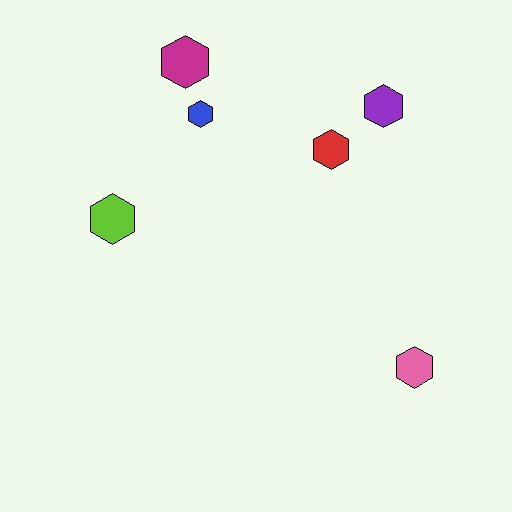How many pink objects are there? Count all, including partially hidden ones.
There is 1 pink object.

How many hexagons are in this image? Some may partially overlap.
There are 6 hexagons.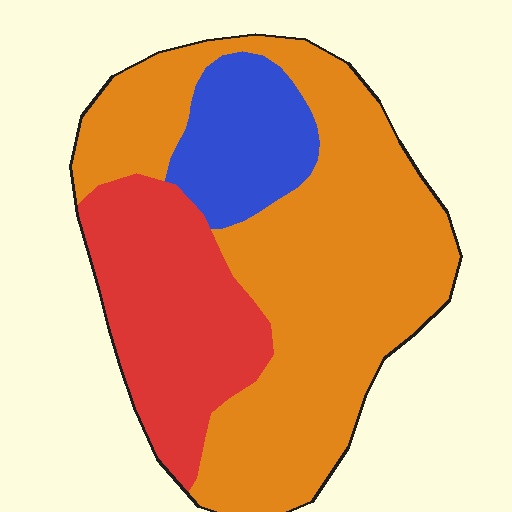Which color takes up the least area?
Blue, at roughly 15%.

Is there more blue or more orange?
Orange.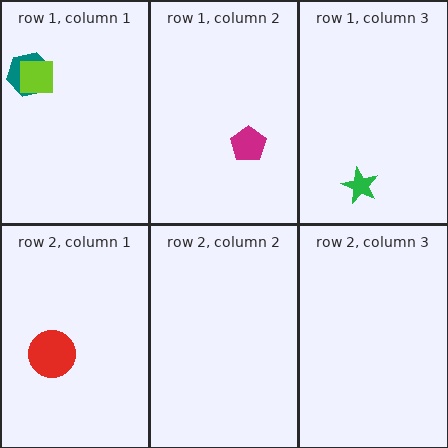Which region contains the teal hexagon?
The row 1, column 1 region.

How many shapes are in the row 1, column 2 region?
1.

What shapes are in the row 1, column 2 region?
The magenta pentagon.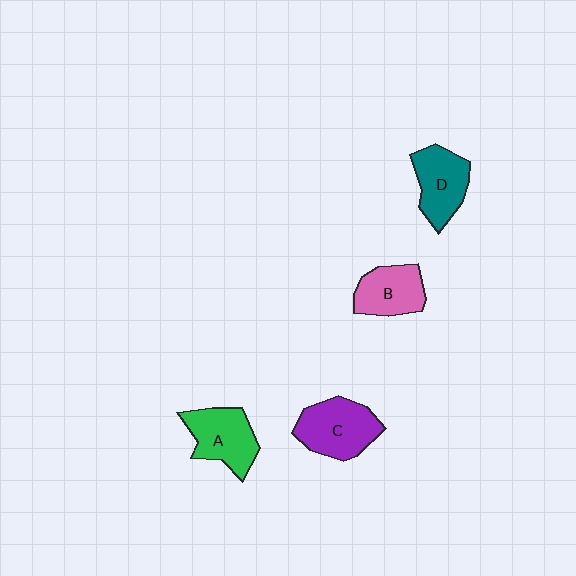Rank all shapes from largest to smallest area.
From largest to smallest: C (purple), A (green), D (teal), B (pink).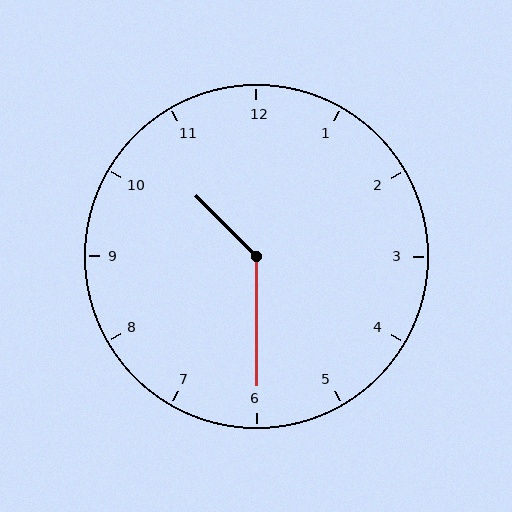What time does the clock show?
10:30.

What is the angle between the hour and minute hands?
Approximately 135 degrees.